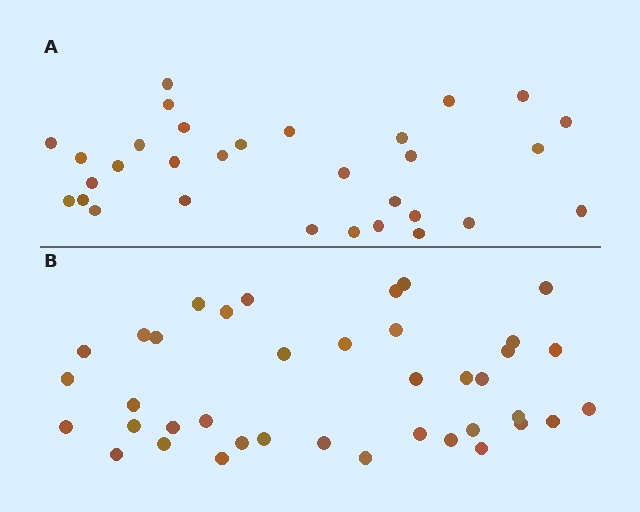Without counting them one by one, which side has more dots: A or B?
Region B (the bottom region) has more dots.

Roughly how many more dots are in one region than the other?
Region B has roughly 8 or so more dots than region A.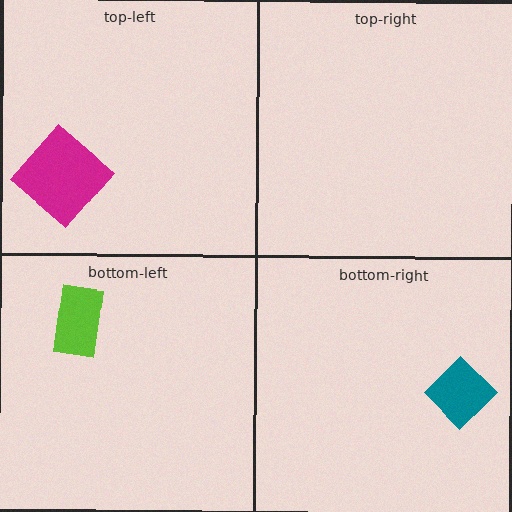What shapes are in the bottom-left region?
The lime rectangle.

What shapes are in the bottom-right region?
The teal diamond.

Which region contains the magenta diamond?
The top-left region.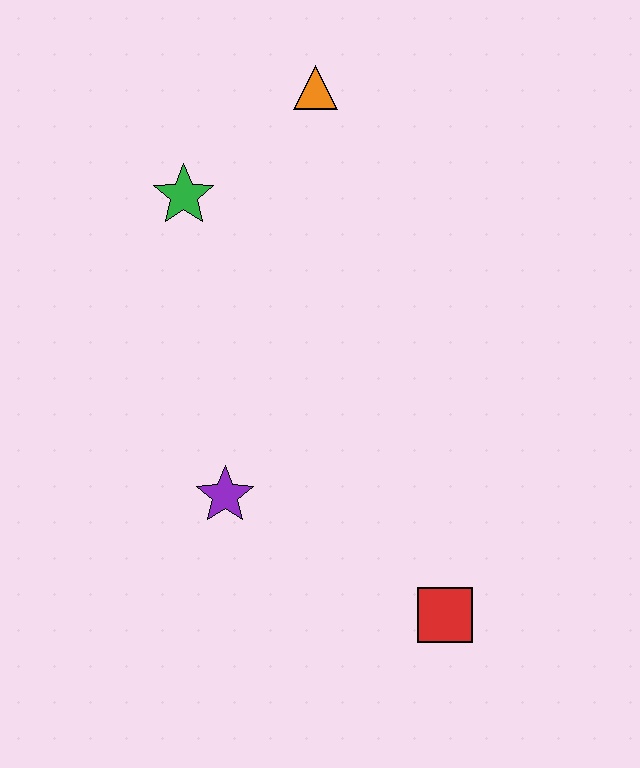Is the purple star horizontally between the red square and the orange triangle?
No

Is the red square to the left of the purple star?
No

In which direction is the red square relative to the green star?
The red square is below the green star.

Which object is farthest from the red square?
The orange triangle is farthest from the red square.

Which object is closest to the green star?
The orange triangle is closest to the green star.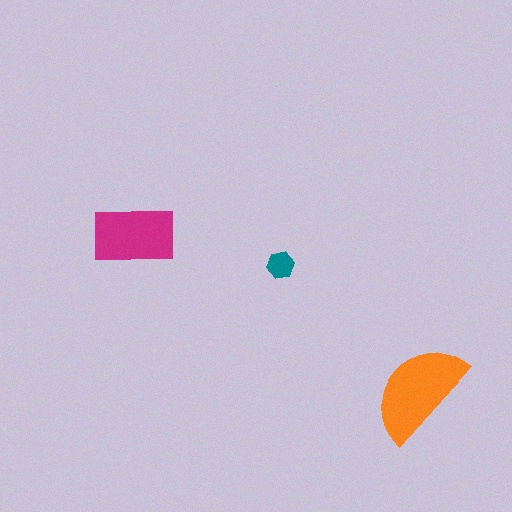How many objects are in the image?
There are 3 objects in the image.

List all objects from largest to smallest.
The orange semicircle, the magenta rectangle, the teal hexagon.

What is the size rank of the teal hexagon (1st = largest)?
3rd.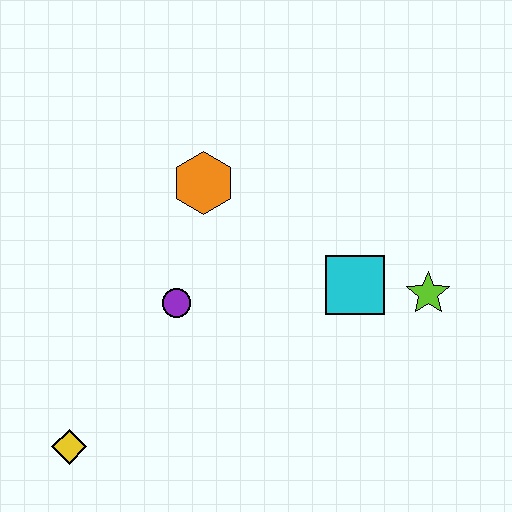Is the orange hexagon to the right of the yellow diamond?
Yes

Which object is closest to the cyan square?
The lime star is closest to the cyan square.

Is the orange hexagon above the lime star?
Yes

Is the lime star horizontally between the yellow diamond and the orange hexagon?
No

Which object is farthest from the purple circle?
The lime star is farthest from the purple circle.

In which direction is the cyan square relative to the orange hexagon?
The cyan square is to the right of the orange hexagon.